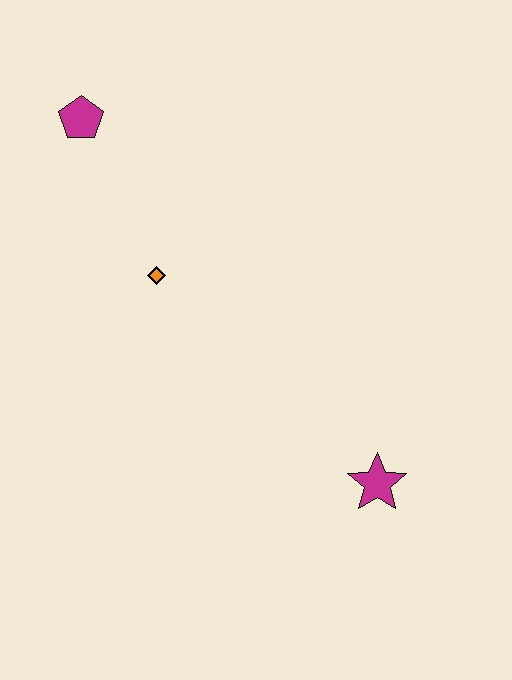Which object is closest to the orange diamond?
The magenta pentagon is closest to the orange diamond.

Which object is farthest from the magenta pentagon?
The magenta star is farthest from the magenta pentagon.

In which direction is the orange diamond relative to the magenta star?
The orange diamond is to the left of the magenta star.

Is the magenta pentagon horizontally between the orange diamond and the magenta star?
No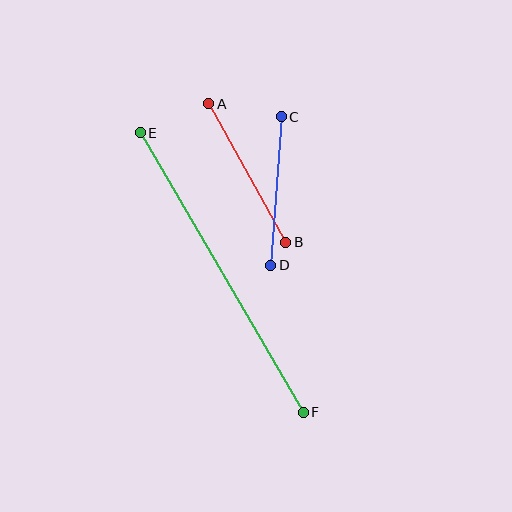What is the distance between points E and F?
The distance is approximately 324 pixels.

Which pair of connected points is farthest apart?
Points E and F are farthest apart.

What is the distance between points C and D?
The distance is approximately 149 pixels.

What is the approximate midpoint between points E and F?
The midpoint is at approximately (222, 272) pixels.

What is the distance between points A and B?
The distance is approximately 159 pixels.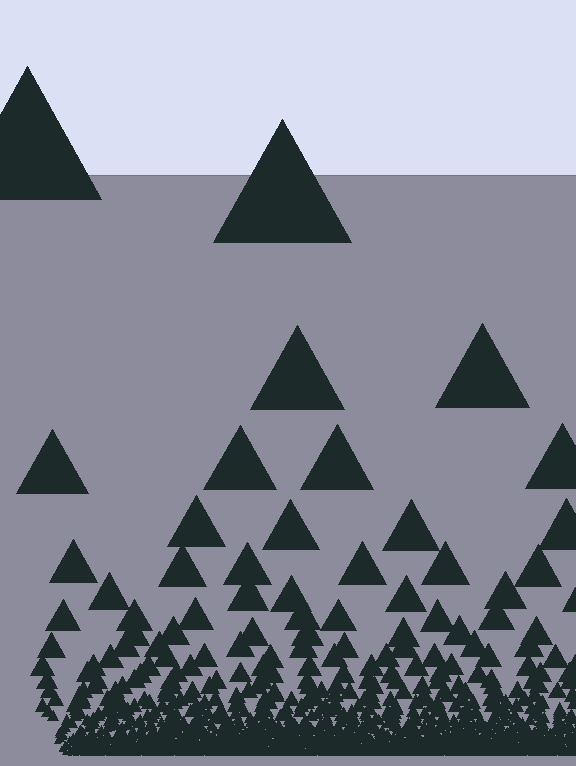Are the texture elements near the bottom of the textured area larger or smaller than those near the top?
Smaller. The gradient is inverted — elements near the bottom are smaller and denser.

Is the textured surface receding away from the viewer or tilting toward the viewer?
The surface appears to tilt toward the viewer. Texture elements get larger and sparser toward the top.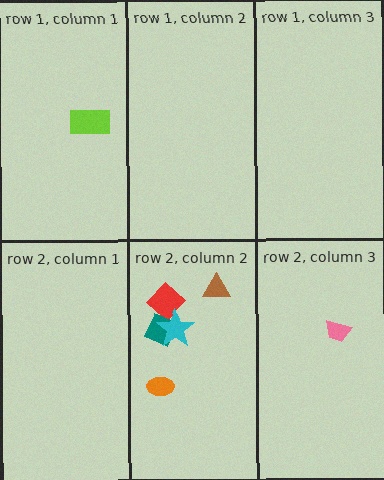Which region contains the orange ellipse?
The row 2, column 2 region.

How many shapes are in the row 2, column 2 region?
5.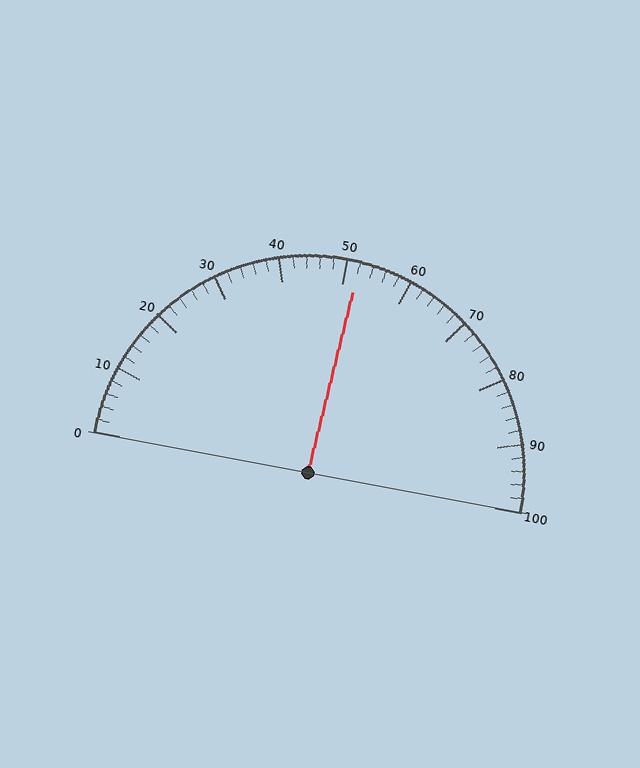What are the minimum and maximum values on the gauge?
The gauge ranges from 0 to 100.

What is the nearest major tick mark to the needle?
The nearest major tick mark is 50.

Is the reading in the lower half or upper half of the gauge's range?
The reading is in the upper half of the range (0 to 100).